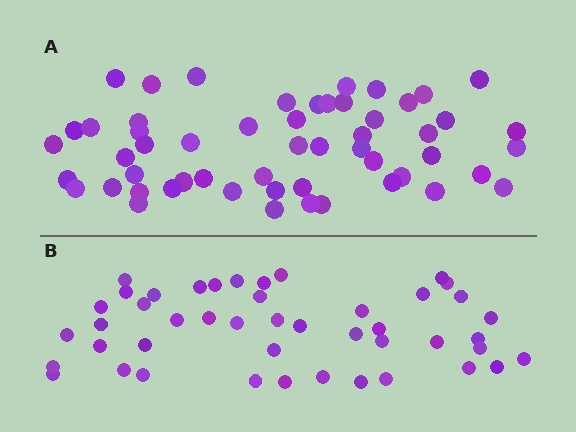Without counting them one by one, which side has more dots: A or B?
Region A (the top region) has more dots.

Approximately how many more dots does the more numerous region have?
Region A has roughly 8 or so more dots than region B.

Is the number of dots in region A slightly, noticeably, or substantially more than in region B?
Region A has only slightly more — the two regions are fairly close. The ratio is roughly 1.2 to 1.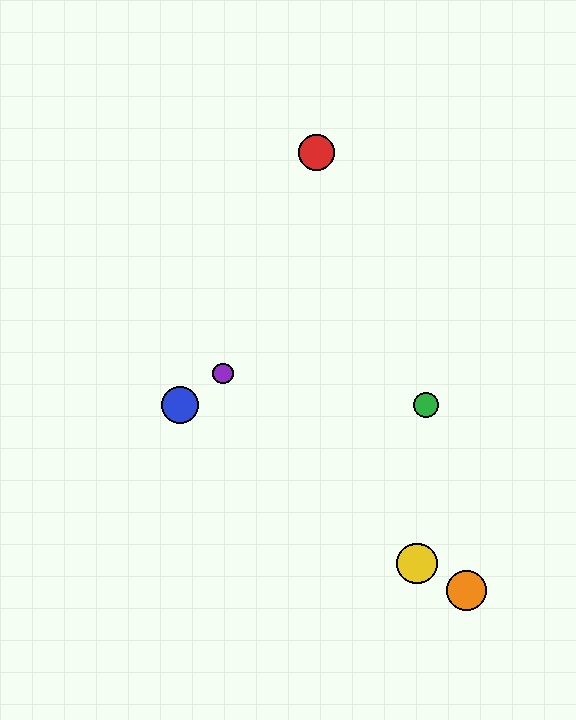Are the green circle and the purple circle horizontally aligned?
No, the green circle is at y≈405 and the purple circle is at y≈373.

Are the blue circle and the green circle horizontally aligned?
Yes, both are at y≈405.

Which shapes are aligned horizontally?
The blue circle, the green circle are aligned horizontally.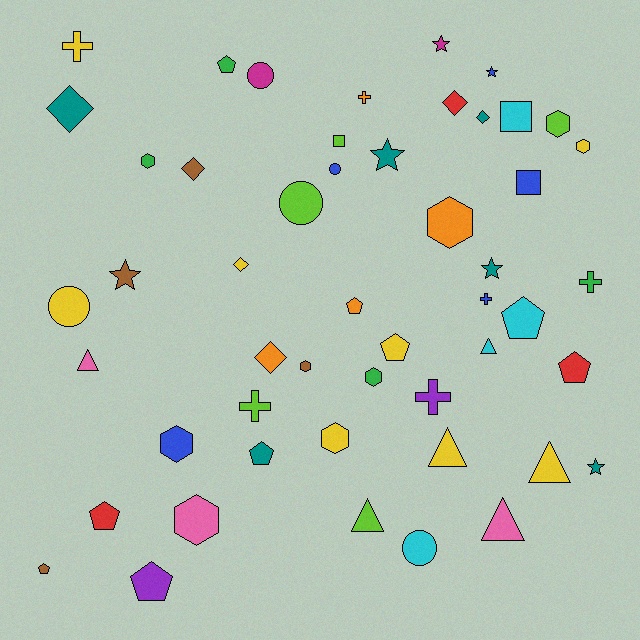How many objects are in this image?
There are 50 objects.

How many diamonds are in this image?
There are 6 diamonds.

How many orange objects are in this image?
There are 4 orange objects.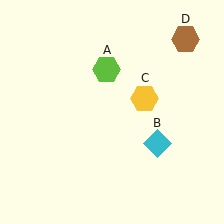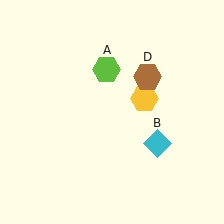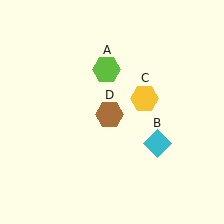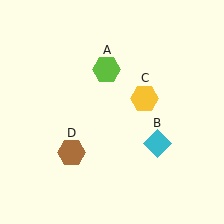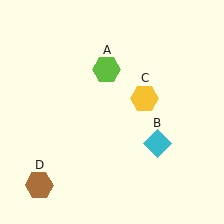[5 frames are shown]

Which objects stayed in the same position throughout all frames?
Lime hexagon (object A) and cyan diamond (object B) and yellow hexagon (object C) remained stationary.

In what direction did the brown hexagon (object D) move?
The brown hexagon (object D) moved down and to the left.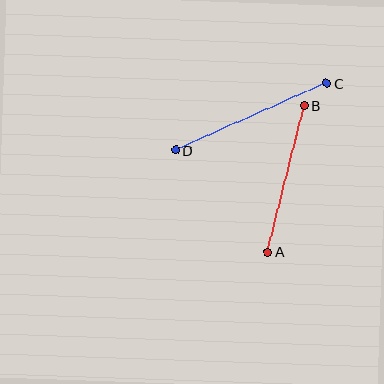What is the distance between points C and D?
The distance is approximately 165 pixels.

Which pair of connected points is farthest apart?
Points C and D are farthest apart.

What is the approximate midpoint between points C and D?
The midpoint is at approximately (251, 117) pixels.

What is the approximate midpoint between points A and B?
The midpoint is at approximately (286, 179) pixels.